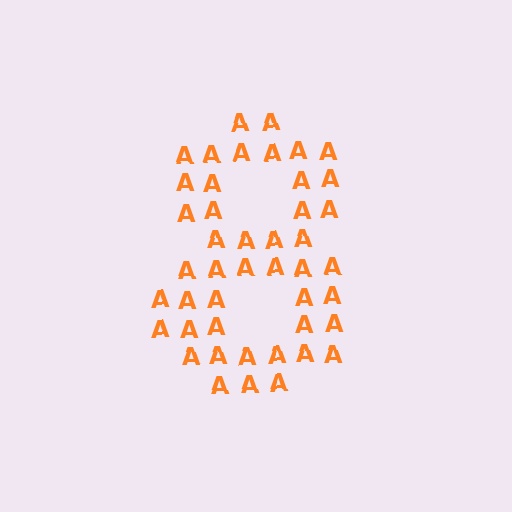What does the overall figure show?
The overall figure shows the digit 8.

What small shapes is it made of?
It is made of small letter A's.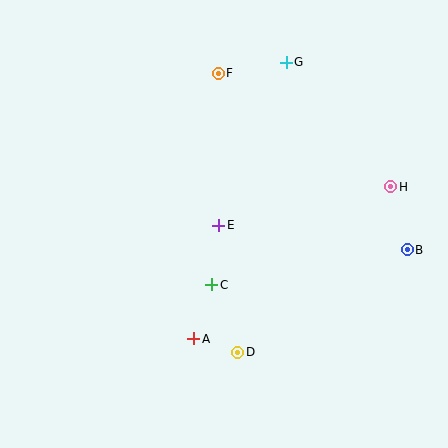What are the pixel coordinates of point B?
Point B is at (407, 250).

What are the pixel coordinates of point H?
Point H is at (391, 187).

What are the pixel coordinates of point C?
Point C is at (212, 285).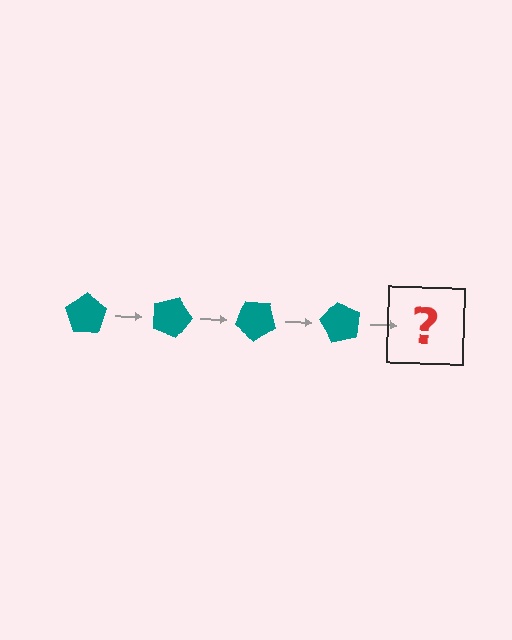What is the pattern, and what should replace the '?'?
The pattern is that the pentagon rotates 20 degrees each step. The '?' should be a teal pentagon rotated 80 degrees.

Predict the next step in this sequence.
The next step is a teal pentagon rotated 80 degrees.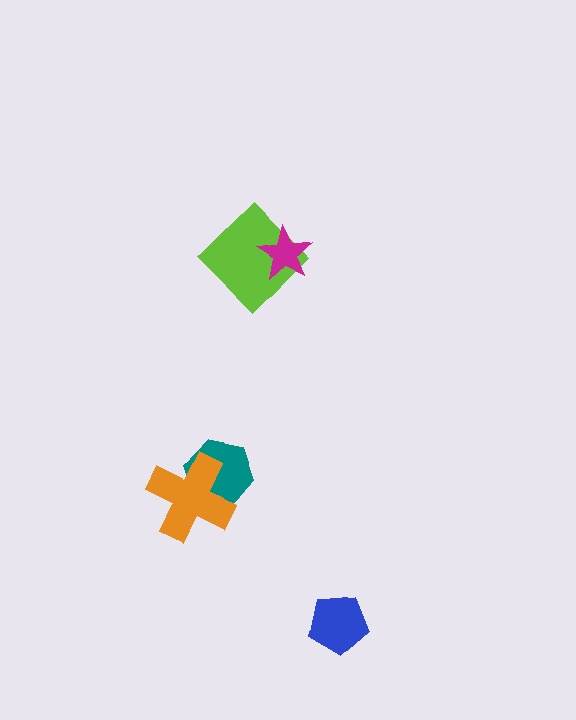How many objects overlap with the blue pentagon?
0 objects overlap with the blue pentagon.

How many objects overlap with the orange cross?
1 object overlaps with the orange cross.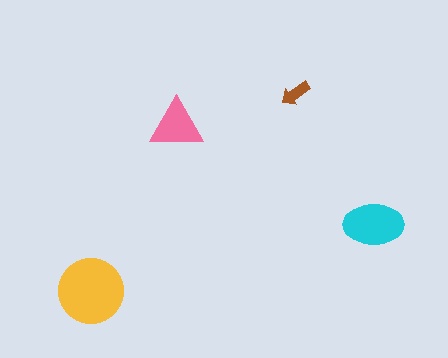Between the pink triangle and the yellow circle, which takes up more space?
The yellow circle.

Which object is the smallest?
The brown arrow.